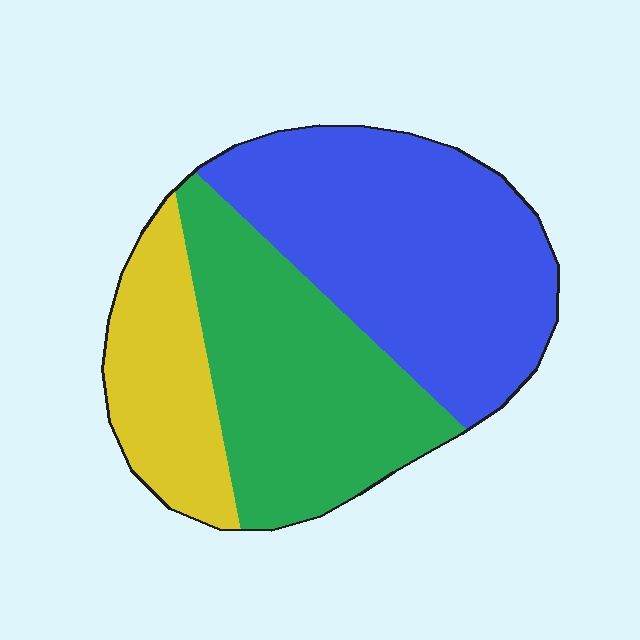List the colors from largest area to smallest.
From largest to smallest: blue, green, yellow.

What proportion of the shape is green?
Green takes up about three eighths (3/8) of the shape.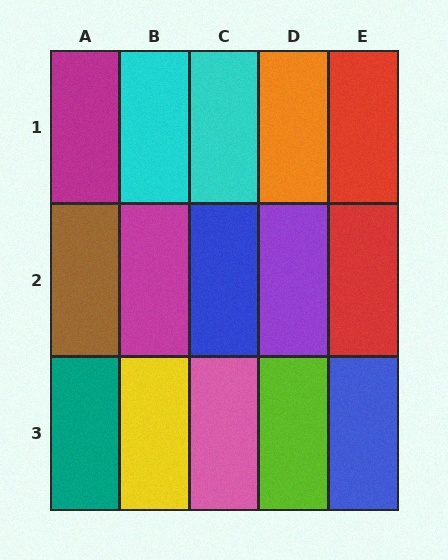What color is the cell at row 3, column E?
Blue.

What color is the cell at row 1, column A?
Magenta.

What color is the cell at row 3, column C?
Pink.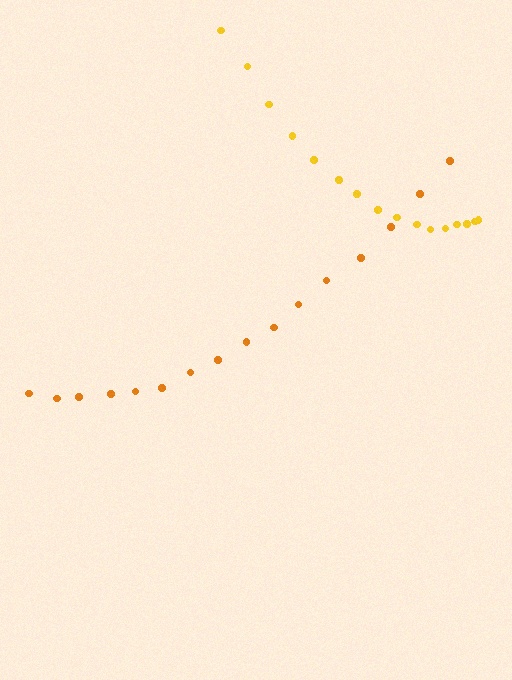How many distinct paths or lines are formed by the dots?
There are 2 distinct paths.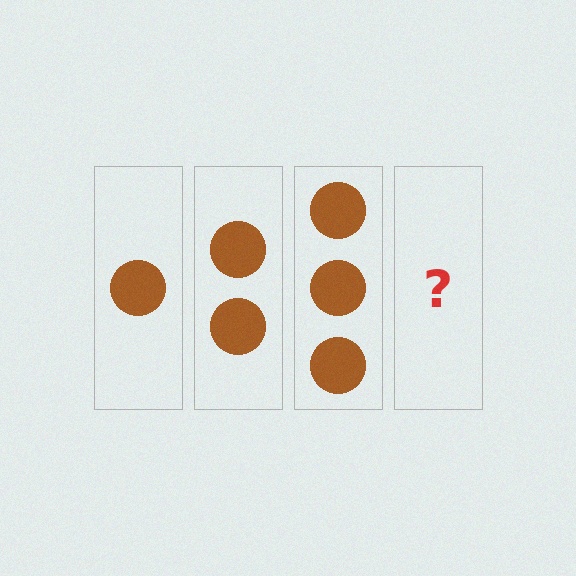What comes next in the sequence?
The next element should be 4 circles.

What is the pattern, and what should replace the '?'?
The pattern is that each step adds one more circle. The '?' should be 4 circles.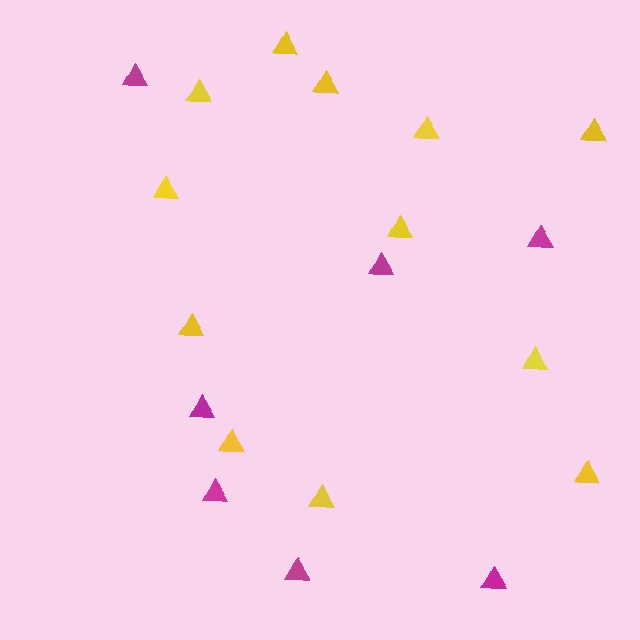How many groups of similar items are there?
There are 2 groups: one group of magenta triangles (7) and one group of yellow triangles (12).